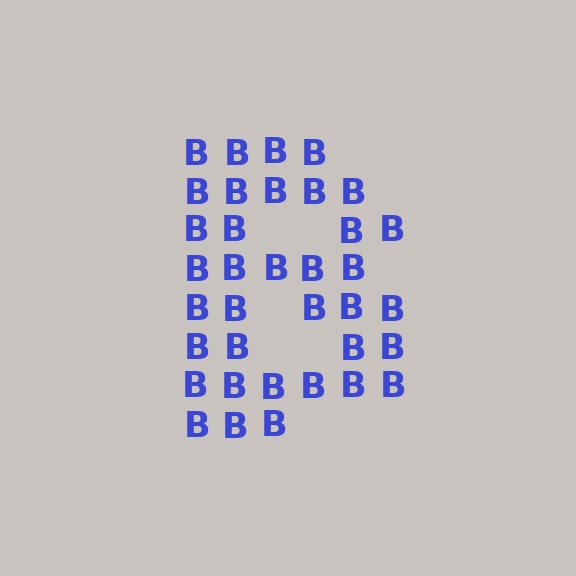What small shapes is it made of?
It is made of small letter B's.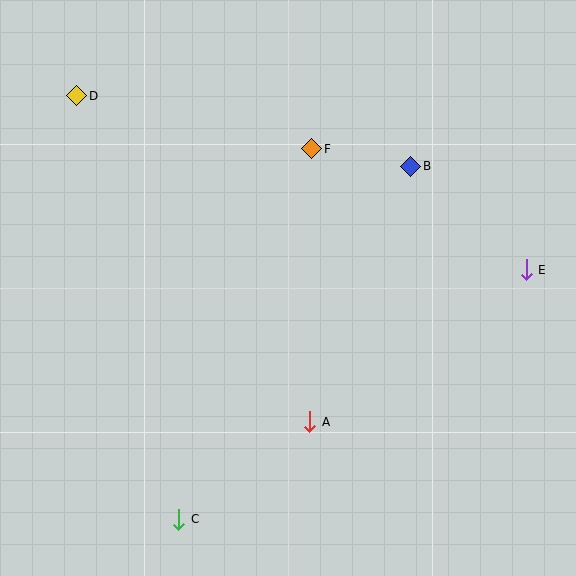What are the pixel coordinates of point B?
Point B is at (411, 166).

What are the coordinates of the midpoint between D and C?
The midpoint between D and C is at (128, 308).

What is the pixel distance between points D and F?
The distance between D and F is 241 pixels.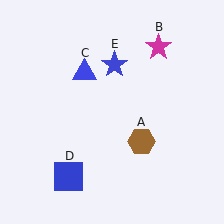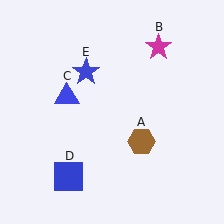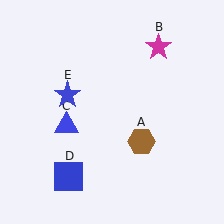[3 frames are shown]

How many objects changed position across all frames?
2 objects changed position: blue triangle (object C), blue star (object E).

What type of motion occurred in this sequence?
The blue triangle (object C), blue star (object E) rotated counterclockwise around the center of the scene.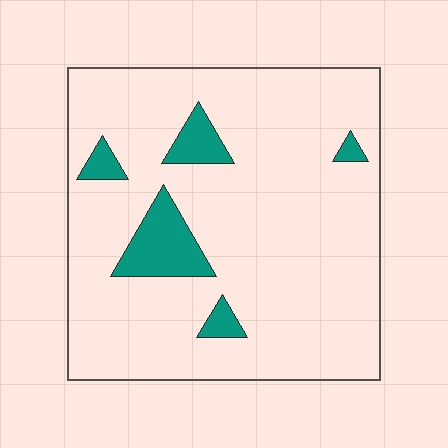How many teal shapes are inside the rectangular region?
5.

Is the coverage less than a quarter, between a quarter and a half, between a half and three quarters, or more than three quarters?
Less than a quarter.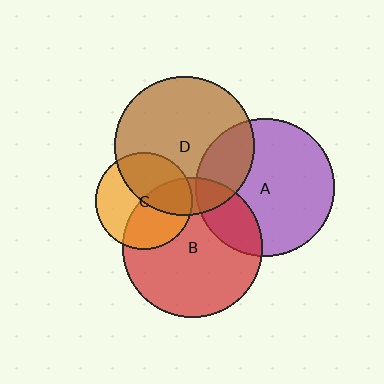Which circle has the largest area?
Circle D (brown).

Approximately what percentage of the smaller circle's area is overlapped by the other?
Approximately 20%.